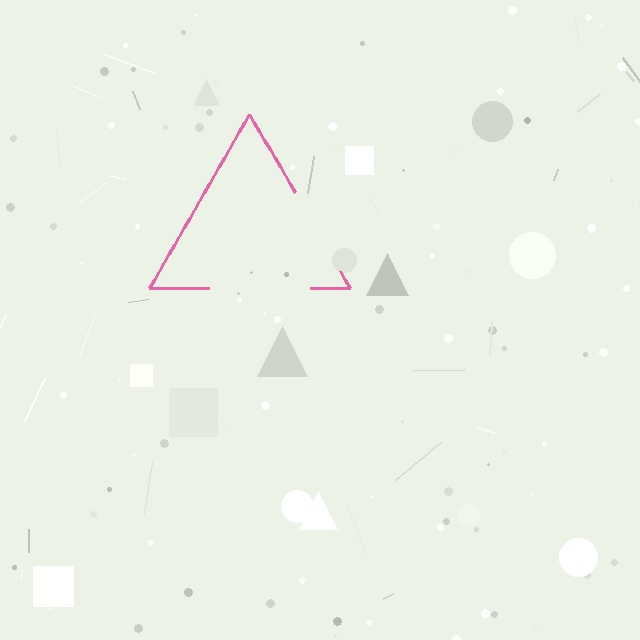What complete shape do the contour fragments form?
The contour fragments form a triangle.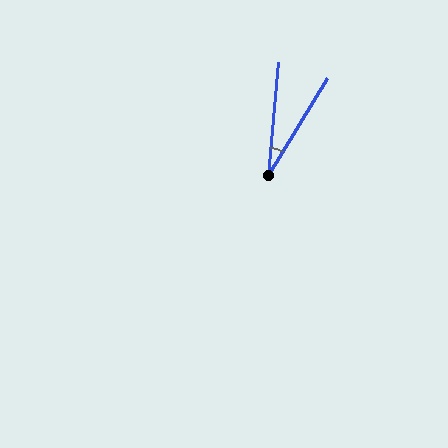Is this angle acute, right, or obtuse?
It is acute.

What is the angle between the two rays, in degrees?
Approximately 27 degrees.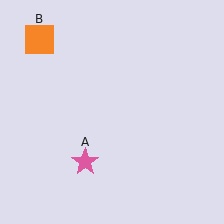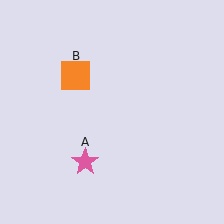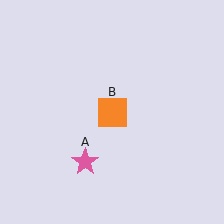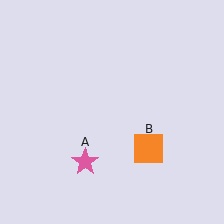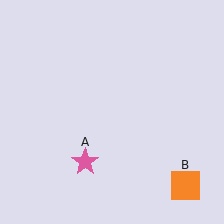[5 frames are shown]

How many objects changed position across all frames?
1 object changed position: orange square (object B).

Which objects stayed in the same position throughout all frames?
Pink star (object A) remained stationary.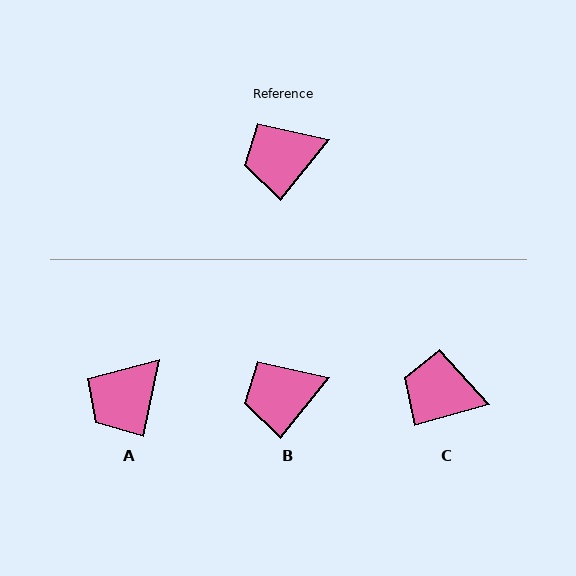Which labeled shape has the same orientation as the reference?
B.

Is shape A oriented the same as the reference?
No, it is off by about 27 degrees.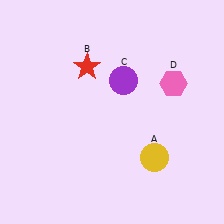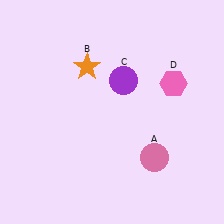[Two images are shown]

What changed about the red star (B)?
In Image 1, B is red. In Image 2, it changed to orange.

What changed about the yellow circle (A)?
In Image 1, A is yellow. In Image 2, it changed to pink.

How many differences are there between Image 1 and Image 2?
There are 2 differences between the two images.